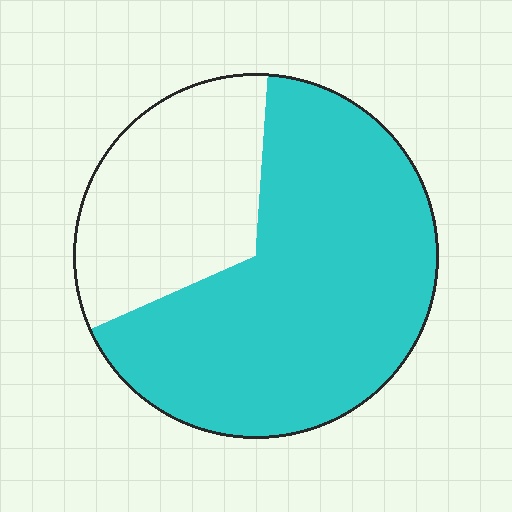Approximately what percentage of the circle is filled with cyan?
Approximately 65%.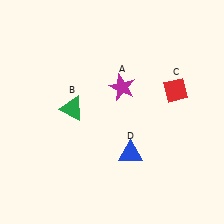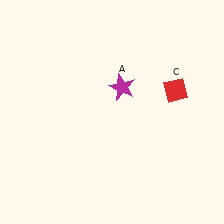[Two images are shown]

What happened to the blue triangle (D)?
The blue triangle (D) was removed in Image 2. It was in the bottom-right area of Image 1.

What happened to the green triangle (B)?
The green triangle (B) was removed in Image 2. It was in the top-left area of Image 1.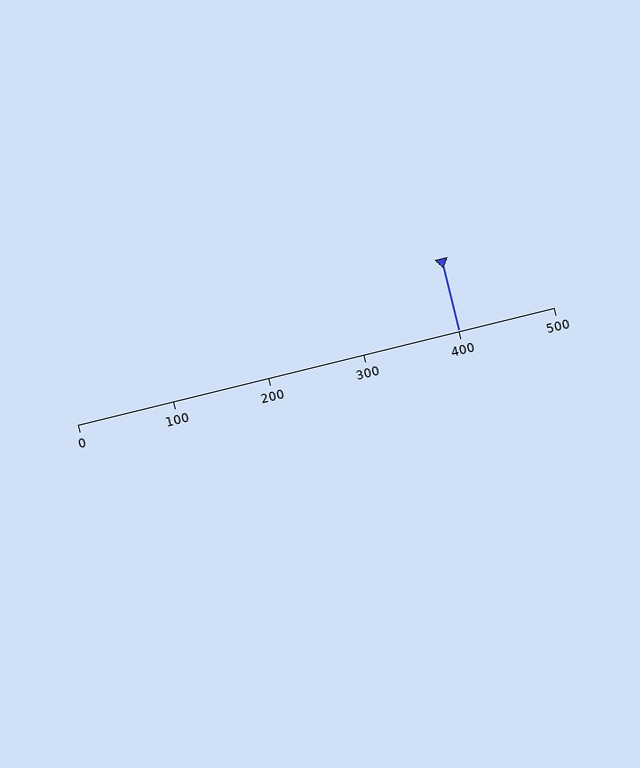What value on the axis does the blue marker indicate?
The marker indicates approximately 400.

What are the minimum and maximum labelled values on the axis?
The axis runs from 0 to 500.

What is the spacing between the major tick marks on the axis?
The major ticks are spaced 100 apart.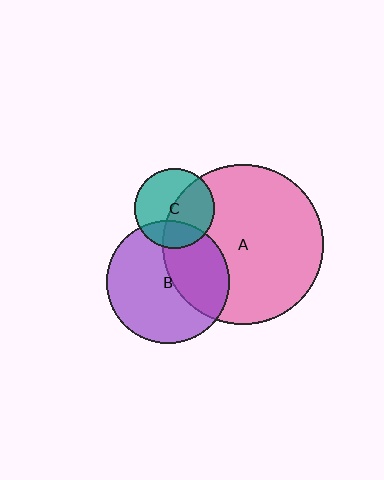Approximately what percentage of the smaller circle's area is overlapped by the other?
Approximately 40%.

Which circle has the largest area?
Circle A (pink).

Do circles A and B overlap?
Yes.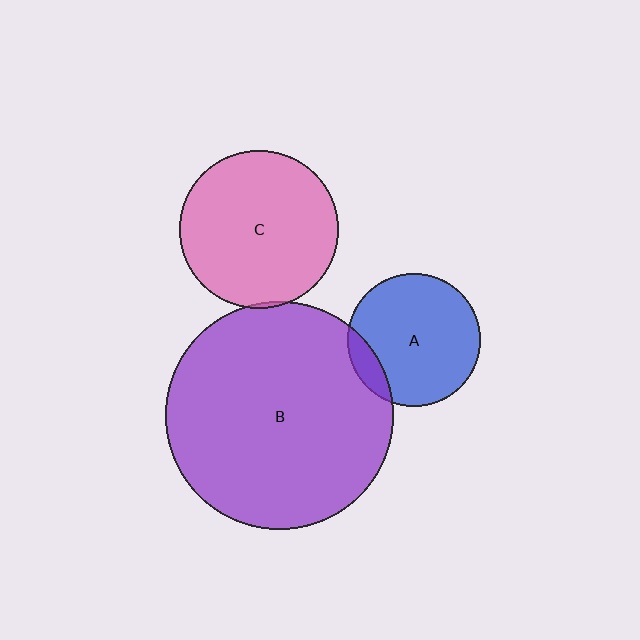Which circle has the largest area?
Circle B (purple).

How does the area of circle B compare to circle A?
Approximately 2.9 times.